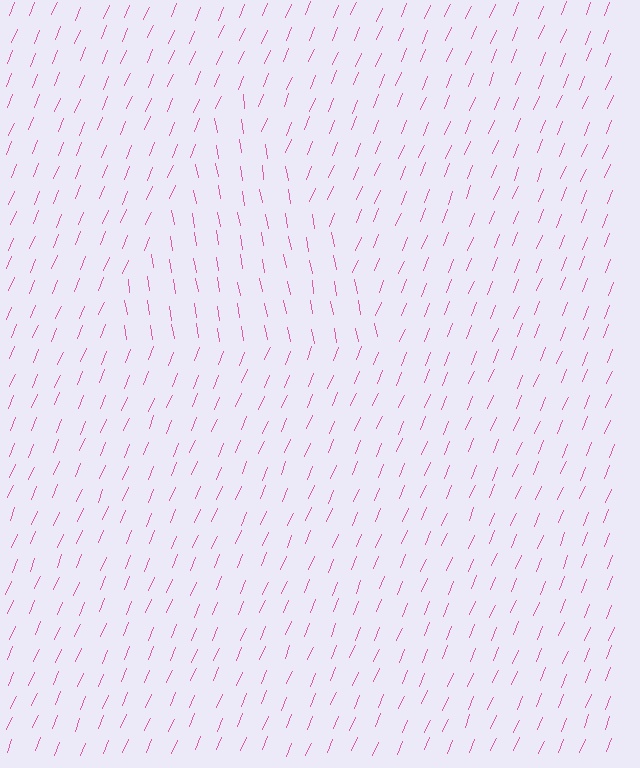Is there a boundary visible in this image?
Yes, there is a texture boundary formed by a change in line orientation.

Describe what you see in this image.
The image is filled with small pink line segments. A triangle region in the image has lines oriented differently from the surrounding lines, creating a visible texture boundary.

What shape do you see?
I see a triangle.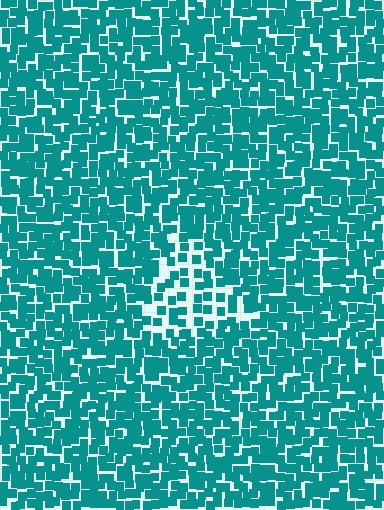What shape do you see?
I see a triangle.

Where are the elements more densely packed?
The elements are more densely packed outside the triangle boundary.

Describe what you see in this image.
The image contains small teal elements arranged at two different densities. A triangle-shaped region is visible where the elements are less densely packed than the surrounding area.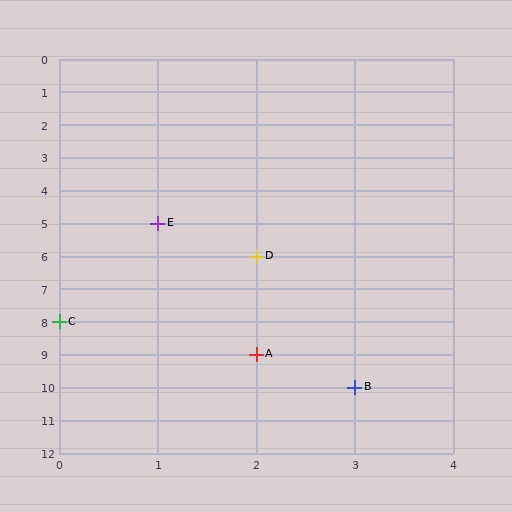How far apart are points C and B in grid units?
Points C and B are 3 columns and 2 rows apart (about 3.6 grid units diagonally).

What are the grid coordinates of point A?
Point A is at grid coordinates (2, 9).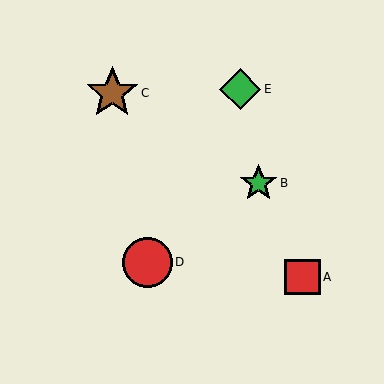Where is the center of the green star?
The center of the green star is at (258, 183).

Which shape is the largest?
The brown star (labeled C) is the largest.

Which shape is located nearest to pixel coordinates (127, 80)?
The brown star (labeled C) at (112, 93) is nearest to that location.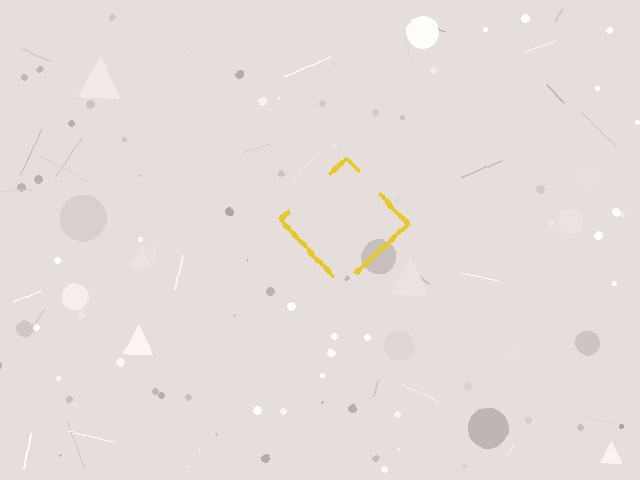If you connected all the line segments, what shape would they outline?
They would outline a diamond.